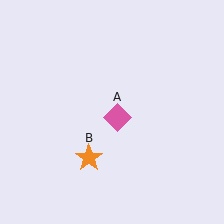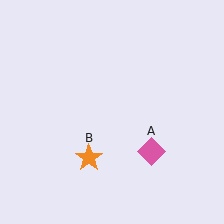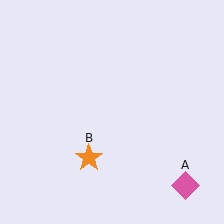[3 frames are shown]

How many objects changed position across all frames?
1 object changed position: pink diamond (object A).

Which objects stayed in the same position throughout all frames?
Orange star (object B) remained stationary.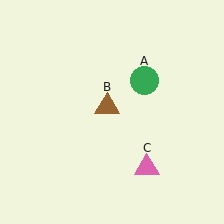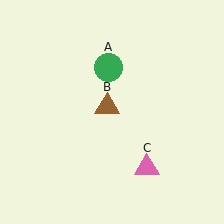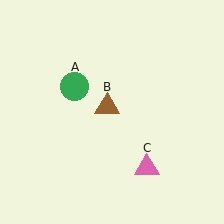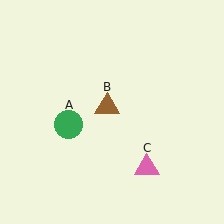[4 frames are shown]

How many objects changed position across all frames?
1 object changed position: green circle (object A).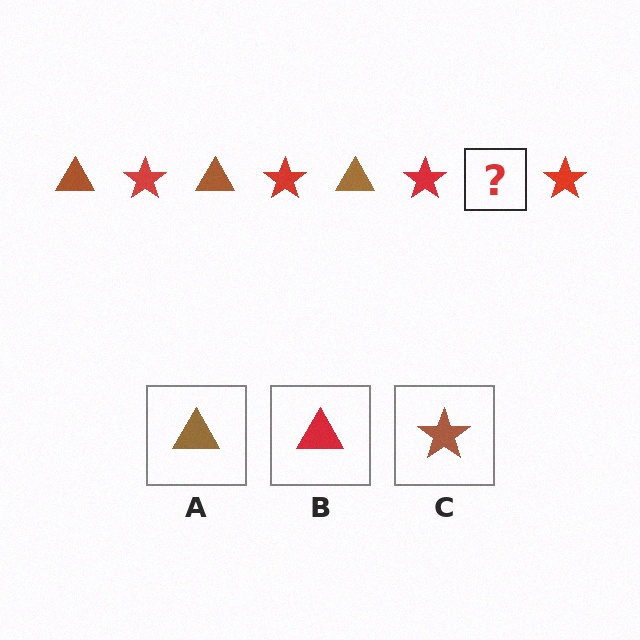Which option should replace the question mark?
Option A.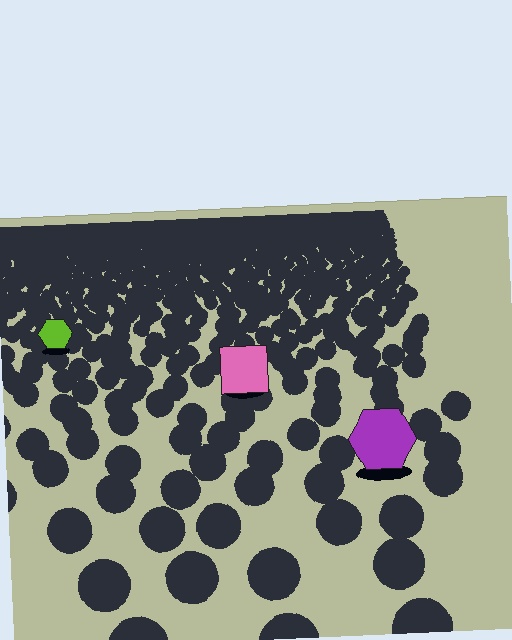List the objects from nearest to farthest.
From nearest to farthest: the purple hexagon, the pink square, the lime hexagon.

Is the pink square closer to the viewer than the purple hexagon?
No. The purple hexagon is closer — you can tell from the texture gradient: the ground texture is coarser near it.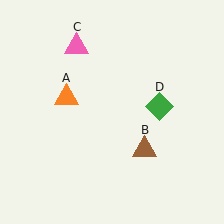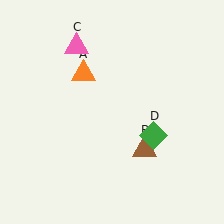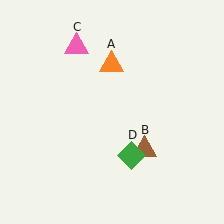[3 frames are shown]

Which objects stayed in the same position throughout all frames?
Brown triangle (object B) and pink triangle (object C) remained stationary.